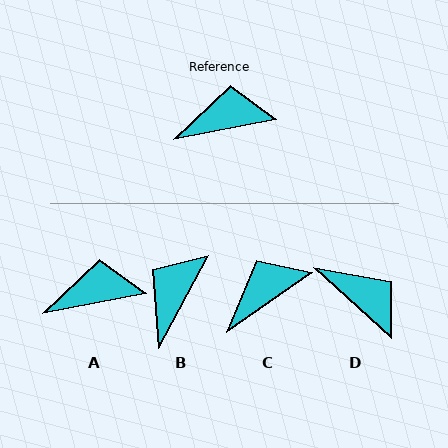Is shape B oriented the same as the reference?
No, it is off by about 51 degrees.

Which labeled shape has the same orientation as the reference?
A.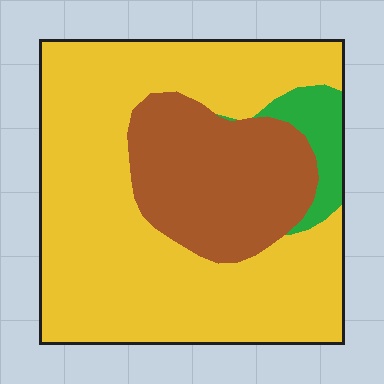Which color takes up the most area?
Yellow, at roughly 70%.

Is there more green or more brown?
Brown.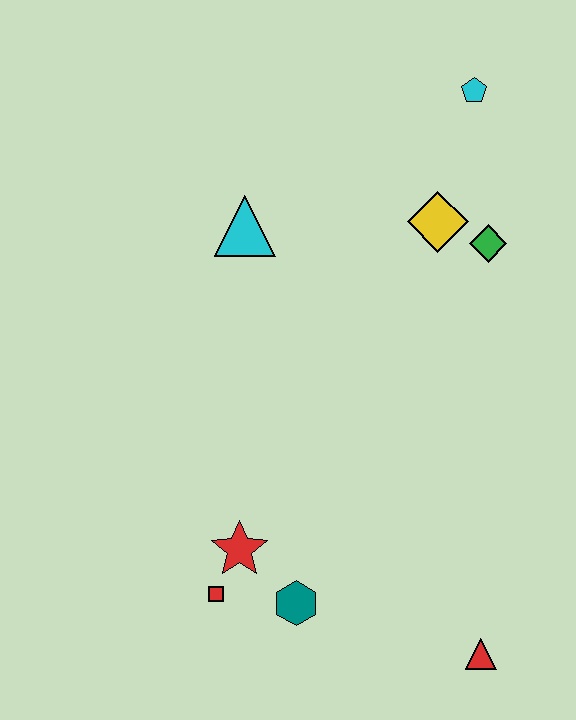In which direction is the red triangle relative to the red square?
The red triangle is to the right of the red square.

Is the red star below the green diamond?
Yes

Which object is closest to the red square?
The red star is closest to the red square.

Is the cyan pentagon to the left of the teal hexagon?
No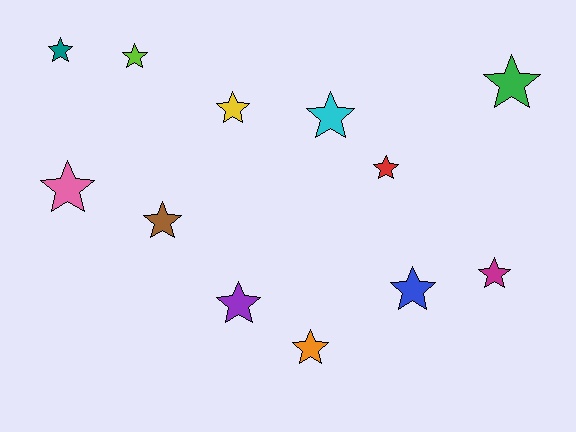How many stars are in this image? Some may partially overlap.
There are 12 stars.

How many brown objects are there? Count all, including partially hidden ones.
There is 1 brown object.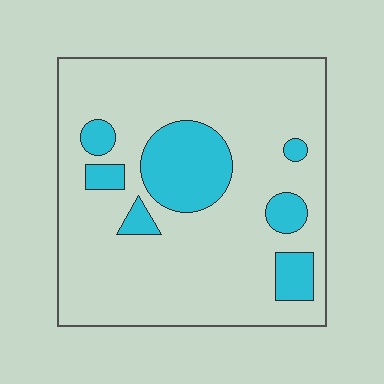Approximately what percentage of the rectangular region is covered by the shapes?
Approximately 20%.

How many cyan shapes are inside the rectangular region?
7.